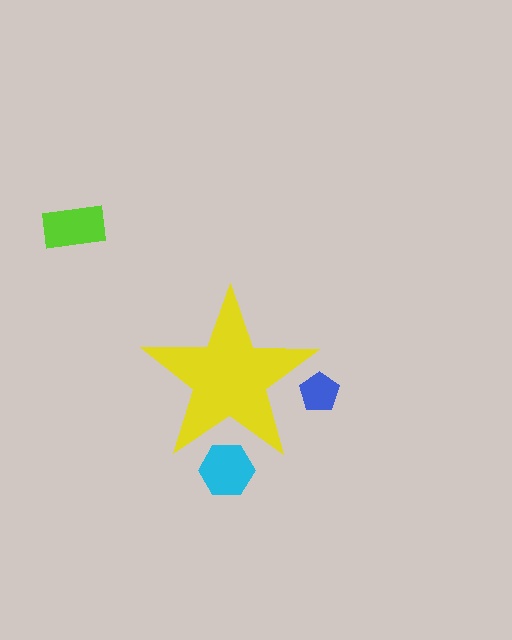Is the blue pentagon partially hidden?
Yes, the blue pentagon is partially hidden behind the yellow star.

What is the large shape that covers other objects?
A yellow star.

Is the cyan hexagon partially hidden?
Yes, the cyan hexagon is partially hidden behind the yellow star.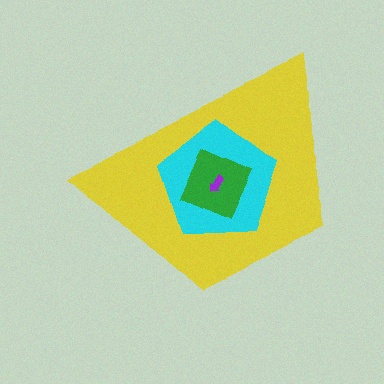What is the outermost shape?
The yellow trapezoid.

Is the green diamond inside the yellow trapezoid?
Yes.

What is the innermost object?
The purple arrow.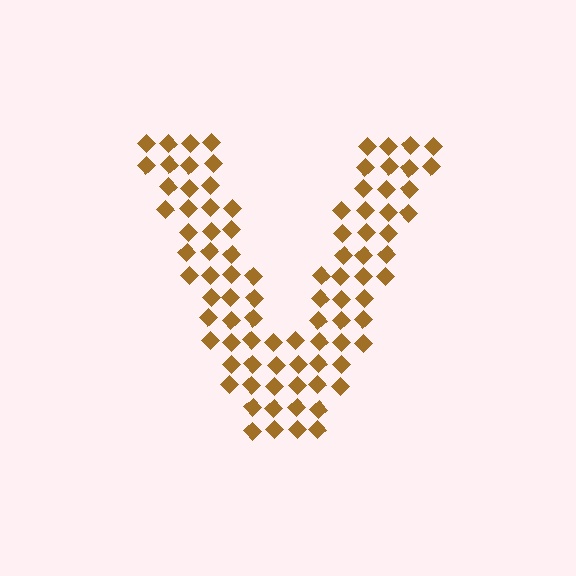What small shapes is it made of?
It is made of small diamonds.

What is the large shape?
The large shape is the letter V.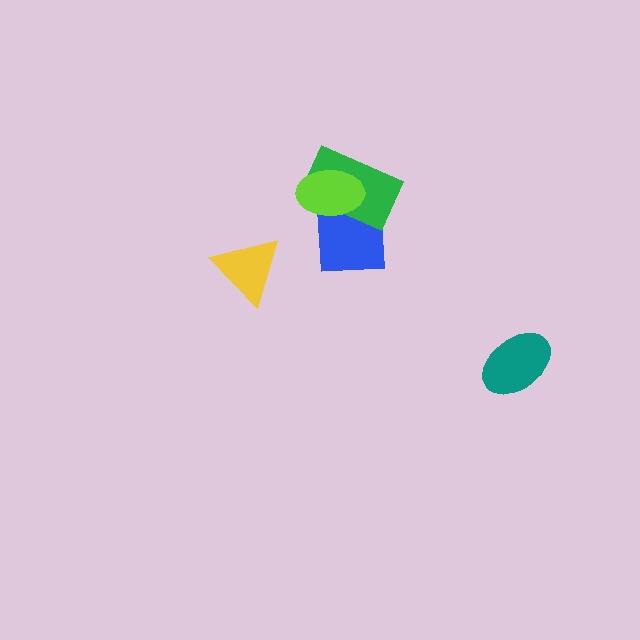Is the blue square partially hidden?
Yes, it is partially covered by another shape.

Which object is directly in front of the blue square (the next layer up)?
The green rectangle is directly in front of the blue square.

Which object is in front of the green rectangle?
The lime ellipse is in front of the green rectangle.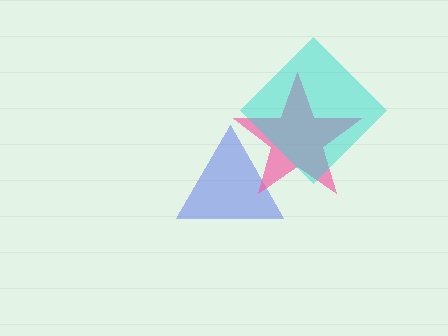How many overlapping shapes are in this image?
There are 3 overlapping shapes in the image.